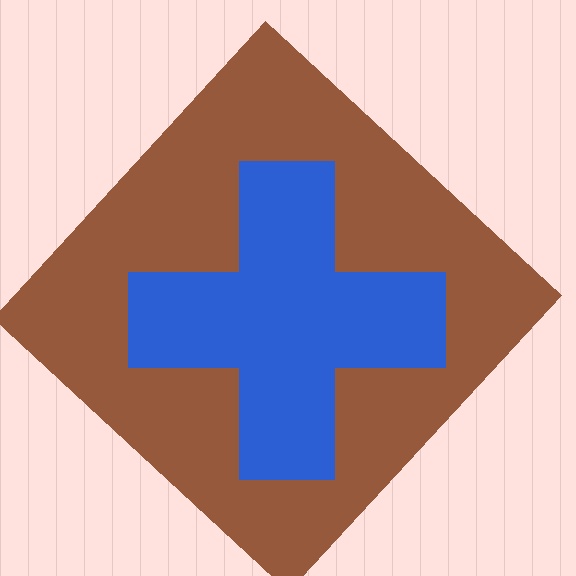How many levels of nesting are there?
2.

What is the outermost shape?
The brown diamond.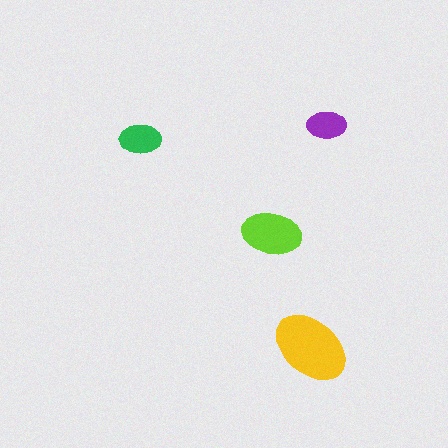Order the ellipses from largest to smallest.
the yellow one, the lime one, the green one, the purple one.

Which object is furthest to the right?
The purple ellipse is rightmost.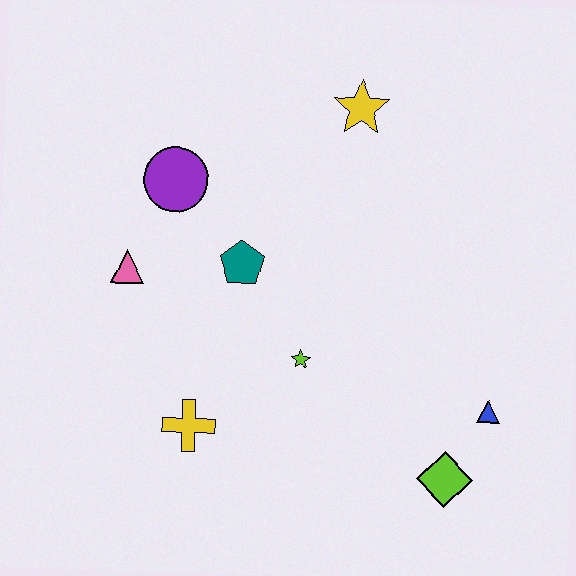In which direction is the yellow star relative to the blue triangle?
The yellow star is above the blue triangle.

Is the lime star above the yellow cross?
Yes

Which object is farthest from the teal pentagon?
The lime diamond is farthest from the teal pentagon.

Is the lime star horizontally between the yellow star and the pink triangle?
Yes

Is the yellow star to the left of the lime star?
No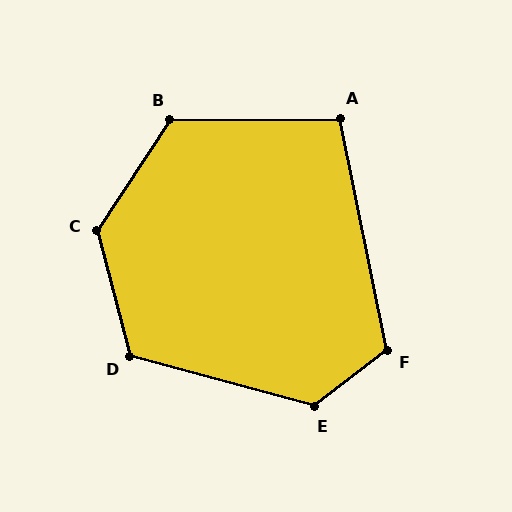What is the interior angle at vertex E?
Approximately 127 degrees (obtuse).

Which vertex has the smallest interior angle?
A, at approximately 101 degrees.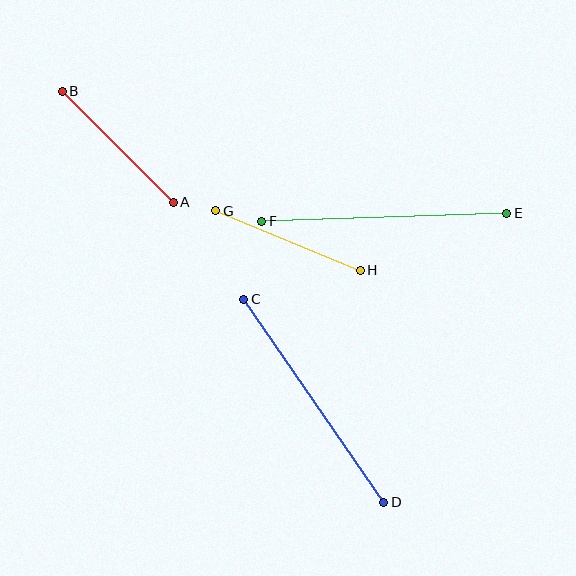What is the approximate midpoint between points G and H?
The midpoint is at approximately (288, 240) pixels.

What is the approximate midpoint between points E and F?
The midpoint is at approximately (384, 217) pixels.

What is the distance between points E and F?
The distance is approximately 245 pixels.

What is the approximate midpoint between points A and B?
The midpoint is at approximately (118, 147) pixels.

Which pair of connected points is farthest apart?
Points C and D are farthest apart.